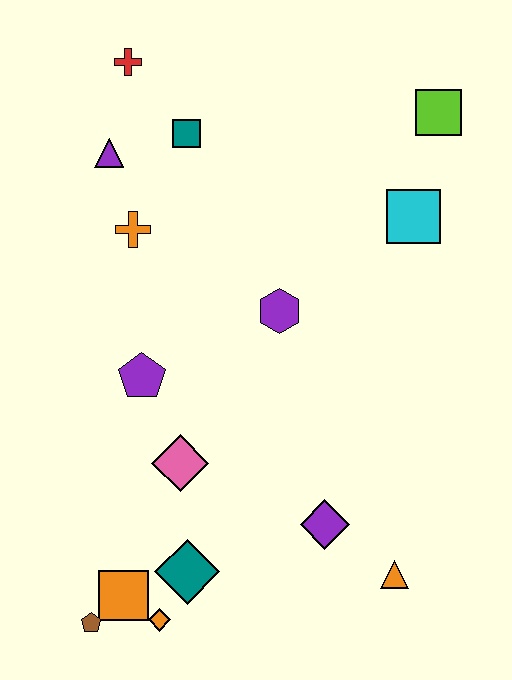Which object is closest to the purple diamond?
The orange triangle is closest to the purple diamond.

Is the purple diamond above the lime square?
No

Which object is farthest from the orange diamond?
The lime square is farthest from the orange diamond.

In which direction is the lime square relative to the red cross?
The lime square is to the right of the red cross.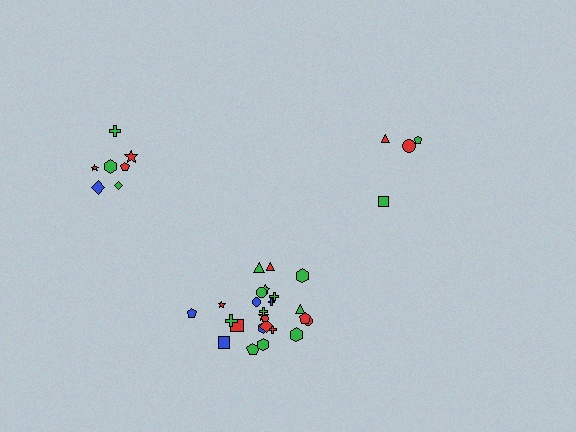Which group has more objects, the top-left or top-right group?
The top-left group.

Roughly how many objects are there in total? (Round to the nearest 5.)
Roughly 35 objects in total.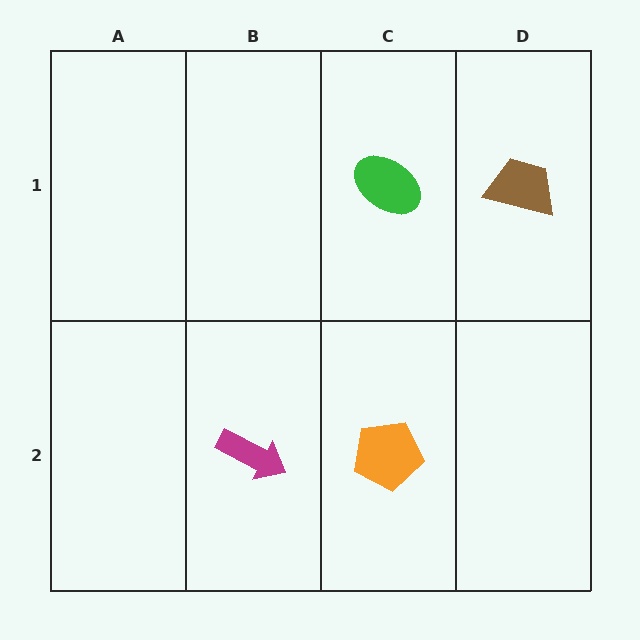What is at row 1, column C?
A green ellipse.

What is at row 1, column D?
A brown trapezoid.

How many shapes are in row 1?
2 shapes.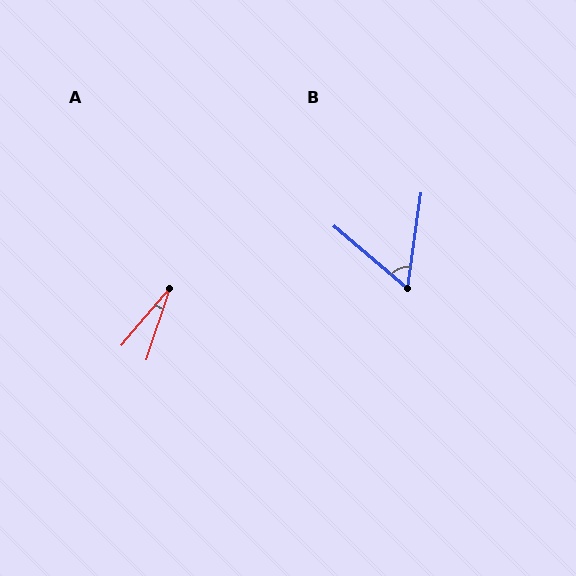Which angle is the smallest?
A, at approximately 23 degrees.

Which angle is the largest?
B, at approximately 57 degrees.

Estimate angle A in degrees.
Approximately 23 degrees.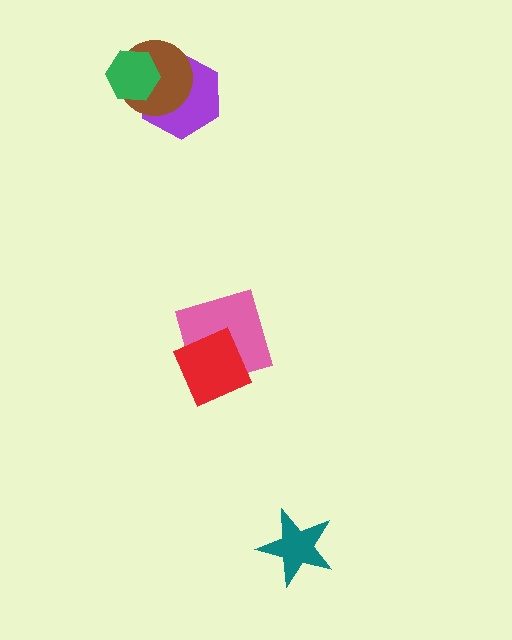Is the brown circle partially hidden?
Yes, it is partially covered by another shape.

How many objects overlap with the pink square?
1 object overlaps with the pink square.